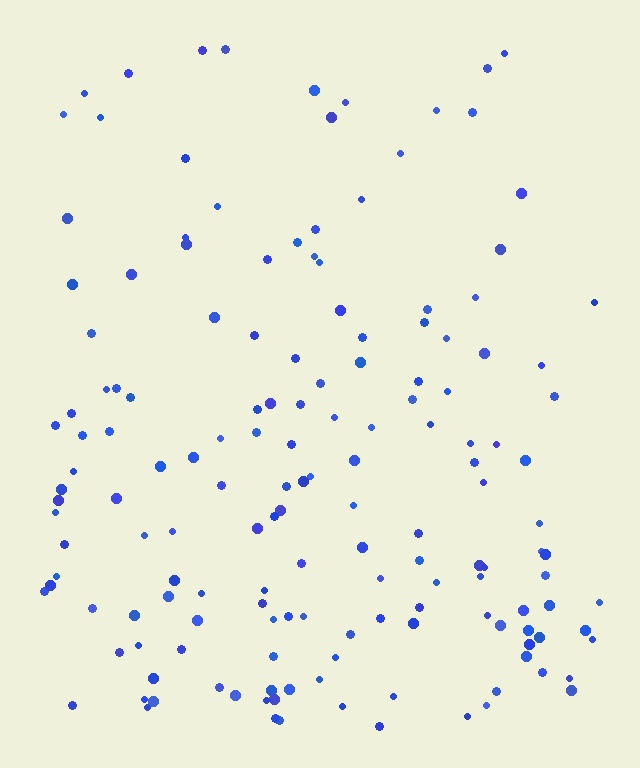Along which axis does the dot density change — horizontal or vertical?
Vertical.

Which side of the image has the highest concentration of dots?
The bottom.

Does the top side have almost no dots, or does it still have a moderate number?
Still a moderate number, just noticeably fewer than the bottom.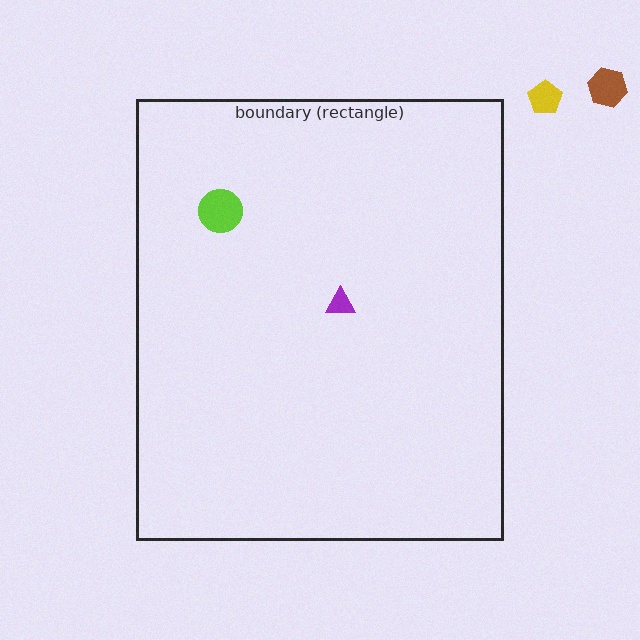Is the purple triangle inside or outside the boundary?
Inside.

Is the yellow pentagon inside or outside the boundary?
Outside.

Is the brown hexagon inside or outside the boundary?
Outside.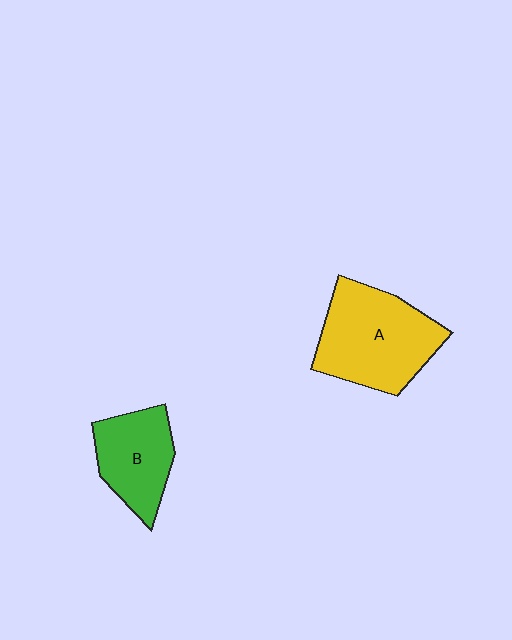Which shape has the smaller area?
Shape B (green).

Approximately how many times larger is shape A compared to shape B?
Approximately 1.5 times.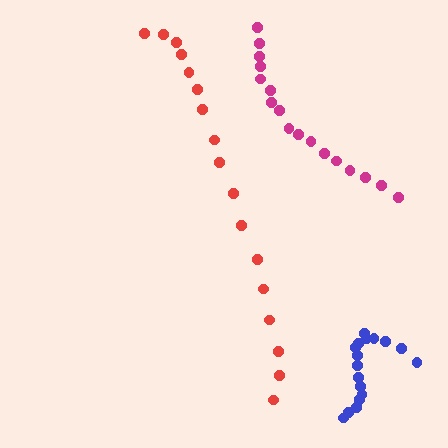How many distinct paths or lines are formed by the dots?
There are 3 distinct paths.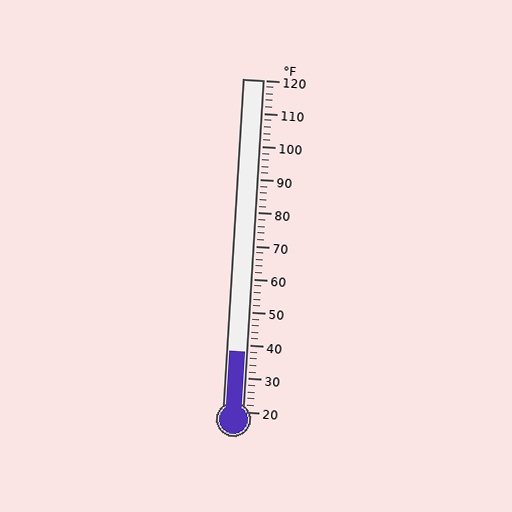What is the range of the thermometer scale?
The thermometer scale ranges from 20°F to 120°F.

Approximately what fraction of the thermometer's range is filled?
The thermometer is filled to approximately 20% of its range.